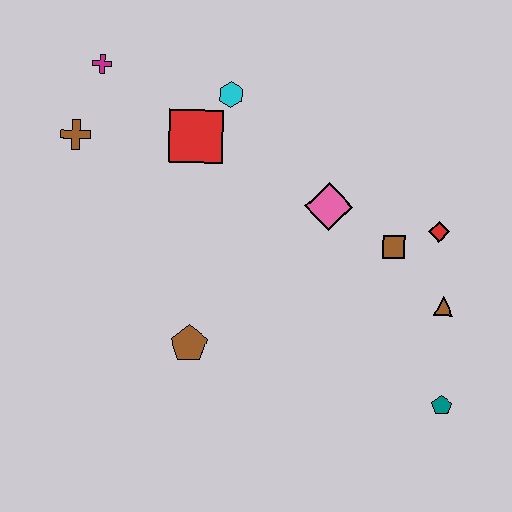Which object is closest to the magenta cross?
The brown cross is closest to the magenta cross.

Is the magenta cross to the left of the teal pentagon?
Yes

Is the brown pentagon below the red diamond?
Yes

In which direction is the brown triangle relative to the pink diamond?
The brown triangle is to the right of the pink diamond.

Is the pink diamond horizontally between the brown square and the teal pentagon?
No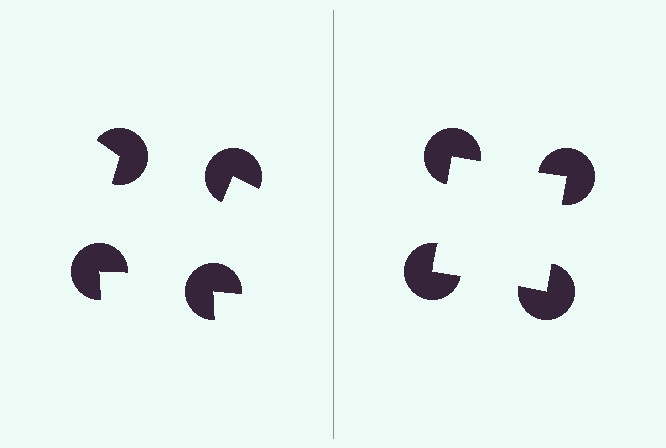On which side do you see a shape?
An illusory square appears on the right side. On the left side the wedge cuts are rotated, so no coherent shape forms.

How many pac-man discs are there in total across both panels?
8 — 4 on each side.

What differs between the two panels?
The pac-man discs are positioned identically on both sides; only the wedge orientations differ. On the right they align to a square; on the left they are misaligned.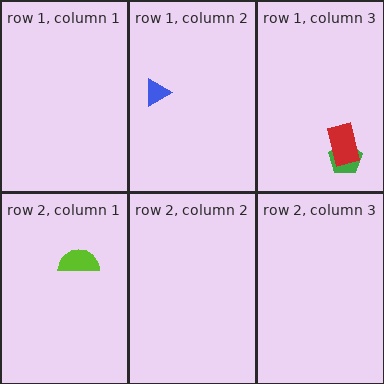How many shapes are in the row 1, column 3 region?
2.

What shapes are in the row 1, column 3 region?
The green pentagon, the red rectangle.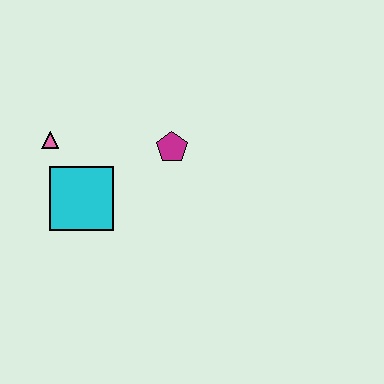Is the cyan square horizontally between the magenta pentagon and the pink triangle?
Yes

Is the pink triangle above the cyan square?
Yes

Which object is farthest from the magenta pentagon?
The pink triangle is farthest from the magenta pentagon.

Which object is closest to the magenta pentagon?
The cyan square is closest to the magenta pentagon.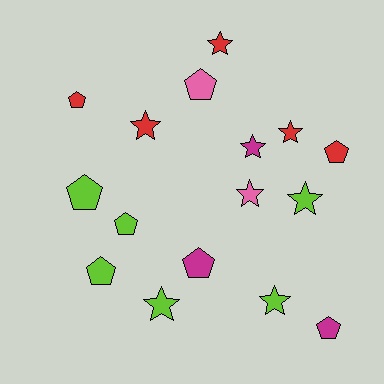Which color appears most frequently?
Lime, with 6 objects.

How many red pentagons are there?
There are 2 red pentagons.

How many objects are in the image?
There are 16 objects.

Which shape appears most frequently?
Star, with 8 objects.